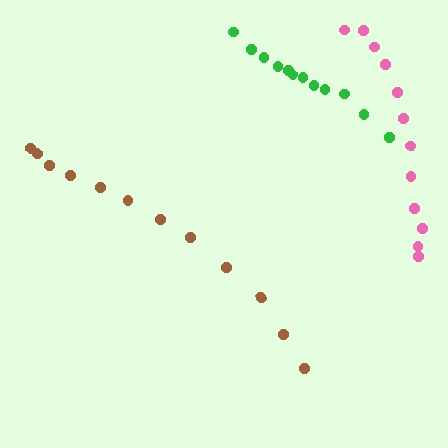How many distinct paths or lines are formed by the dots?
There are 3 distinct paths.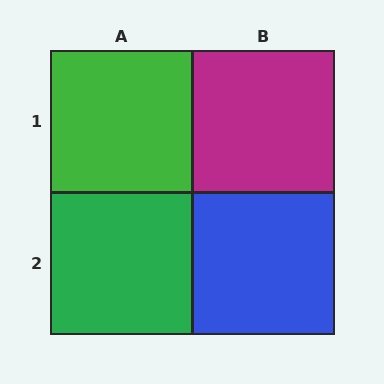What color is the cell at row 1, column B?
Magenta.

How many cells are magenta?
1 cell is magenta.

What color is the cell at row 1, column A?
Green.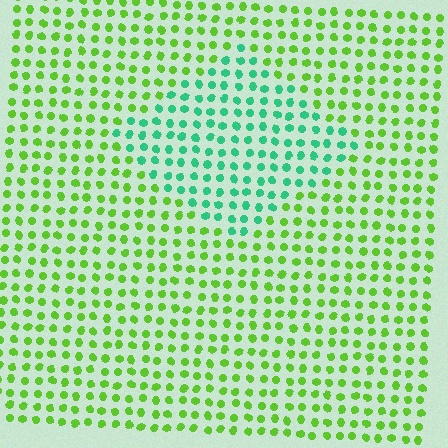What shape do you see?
I see a diamond.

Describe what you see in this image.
The image is filled with small lime elements in a uniform arrangement. A diamond-shaped region is visible where the elements are tinted to a slightly different hue, forming a subtle color boundary.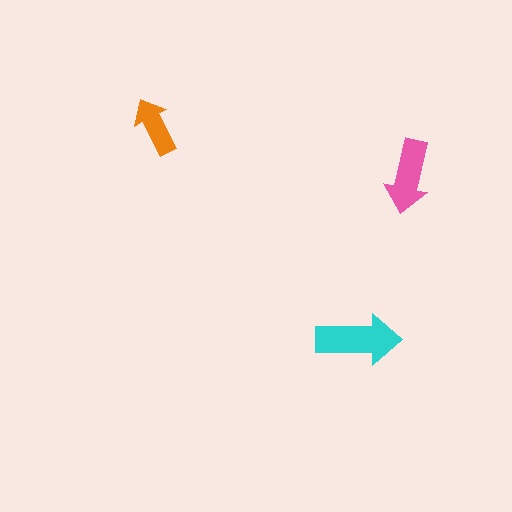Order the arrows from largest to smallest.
the cyan one, the pink one, the orange one.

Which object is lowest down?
The cyan arrow is bottommost.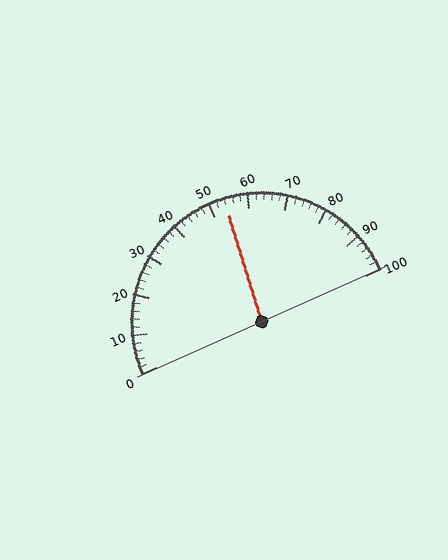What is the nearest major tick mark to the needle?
The nearest major tick mark is 50.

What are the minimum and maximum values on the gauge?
The gauge ranges from 0 to 100.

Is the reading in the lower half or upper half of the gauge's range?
The reading is in the upper half of the range (0 to 100).